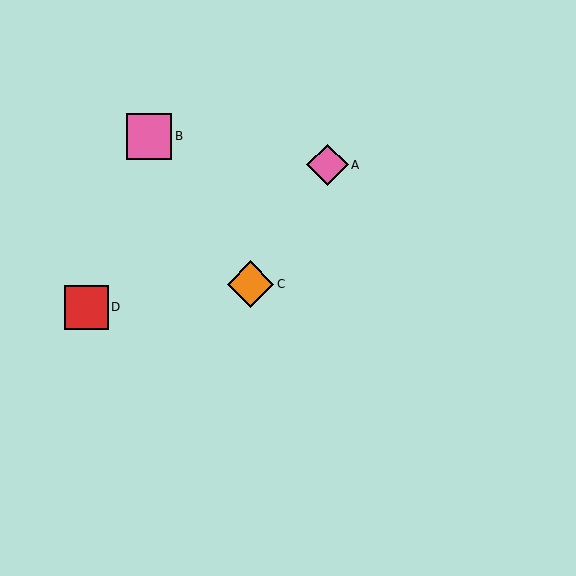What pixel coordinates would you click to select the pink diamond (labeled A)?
Click at (328, 165) to select the pink diamond A.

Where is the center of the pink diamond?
The center of the pink diamond is at (328, 165).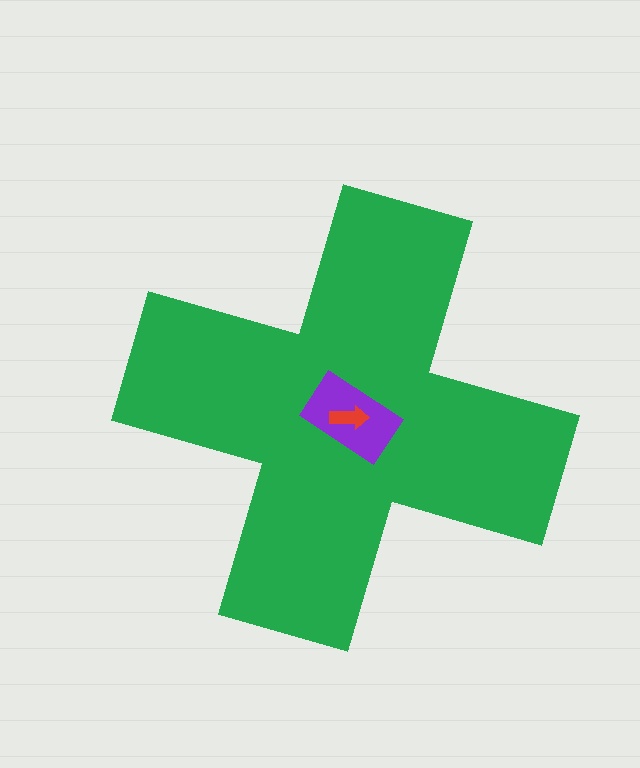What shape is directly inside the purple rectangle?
The red arrow.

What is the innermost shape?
The red arrow.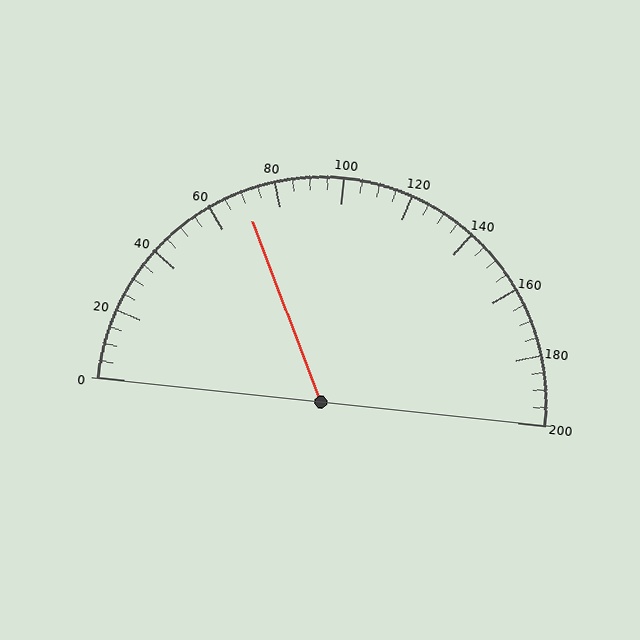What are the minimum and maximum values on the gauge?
The gauge ranges from 0 to 200.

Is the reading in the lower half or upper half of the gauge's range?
The reading is in the lower half of the range (0 to 200).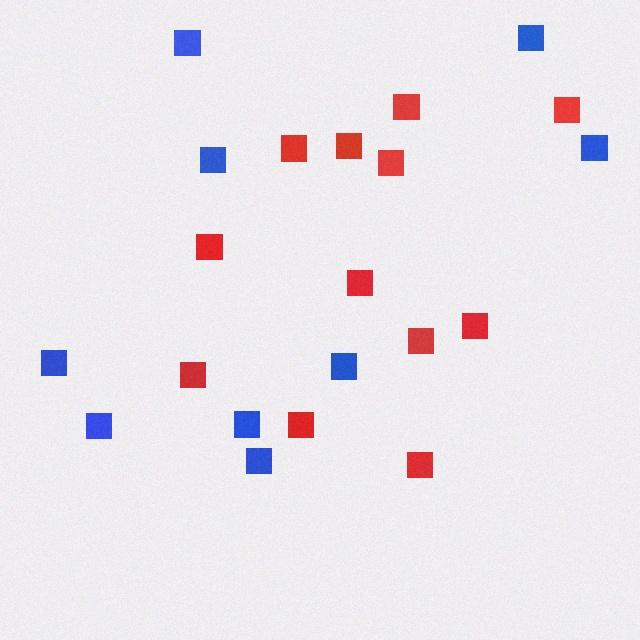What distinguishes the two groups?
There are 2 groups: one group of red squares (12) and one group of blue squares (9).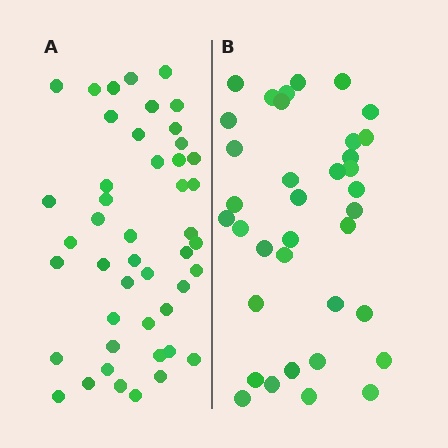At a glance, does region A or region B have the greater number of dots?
Region A (the left region) has more dots.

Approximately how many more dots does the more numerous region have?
Region A has roughly 10 or so more dots than region B.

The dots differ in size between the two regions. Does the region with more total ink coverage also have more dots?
No. Region B has more total ink coverage because its dots are larger, but region A actually contains more individual dots. Total area can be misleading — the number of items is what matters here.